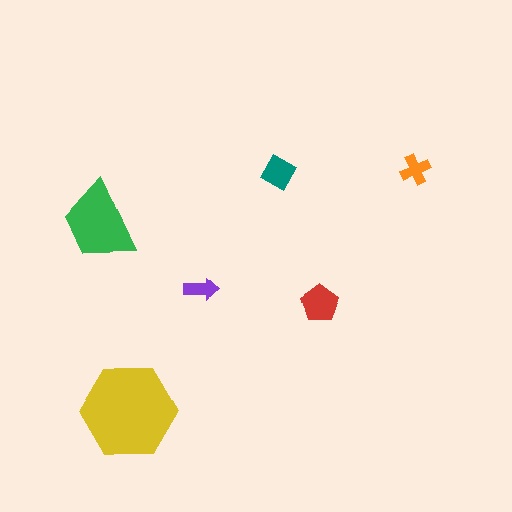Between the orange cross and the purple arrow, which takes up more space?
The orange cross.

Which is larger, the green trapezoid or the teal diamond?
The green trapezoid.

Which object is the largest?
The yellow hexagon.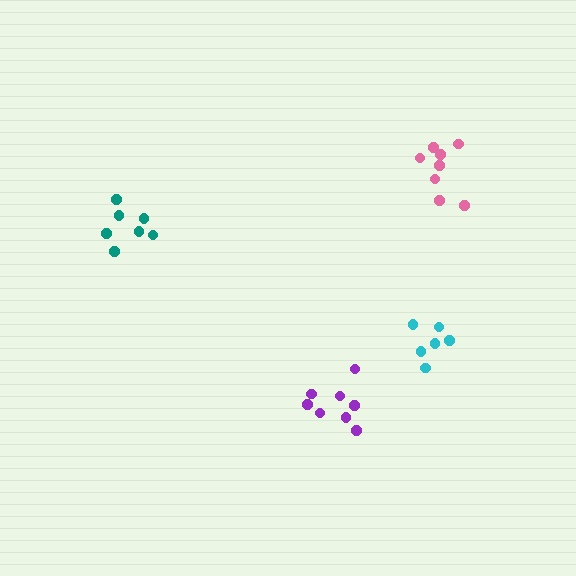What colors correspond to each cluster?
The clusters are colored: cyan, purple, teal, pink.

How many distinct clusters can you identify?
There are 4 distinct clusters.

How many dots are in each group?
Group 1: 6 dots, Group 2: 8 dots, Group 3: 7 dots, Group 4: 8 dots (29 total).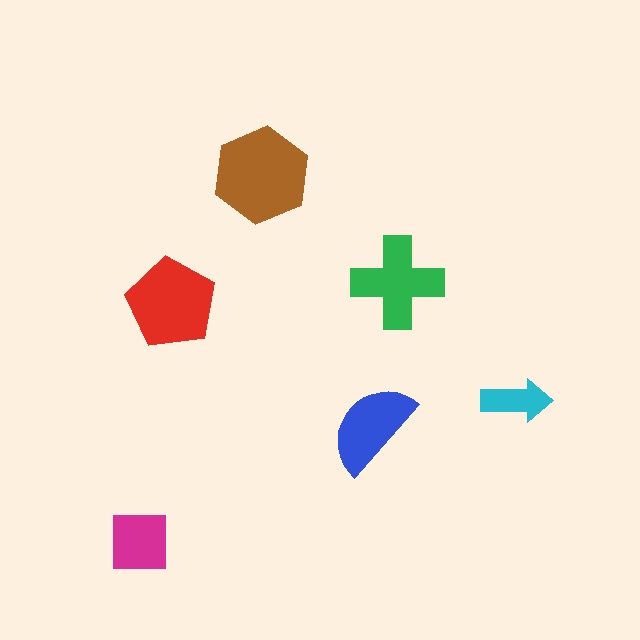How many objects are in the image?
There are 6 objects in the image.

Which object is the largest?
The brown hexagon.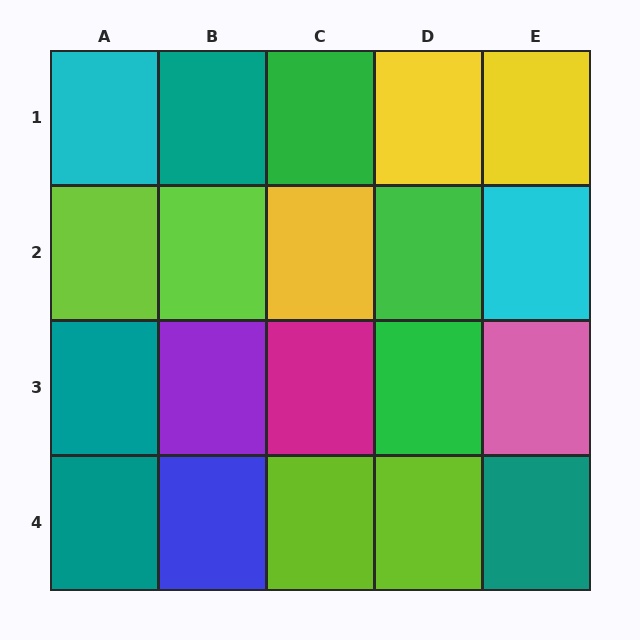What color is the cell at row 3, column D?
Green.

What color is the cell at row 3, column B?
Purple.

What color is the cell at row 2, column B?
Lime.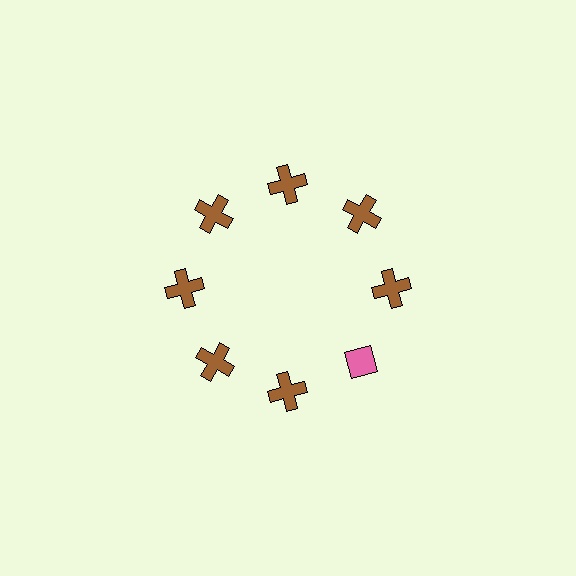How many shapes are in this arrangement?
There are 8 shapes arranged in a ring pattern.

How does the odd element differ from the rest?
It differs in both color (pink instead of brown) and shape (diamond instead of cross).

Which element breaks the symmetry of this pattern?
The pink diamond at roughly the 4 o'clock position breaks the symmetry. All other shapes are brown crosses.